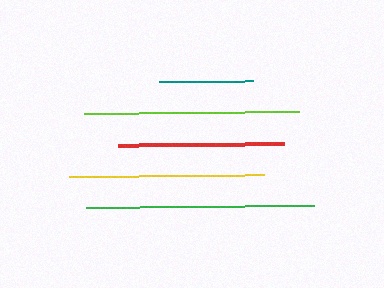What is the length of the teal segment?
The teal segment is approximately 95 pixels long.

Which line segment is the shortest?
The teal line is the shortest at approximately 95 pixels.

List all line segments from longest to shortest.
From longest to shortest: green, lime, yellow, red, teal.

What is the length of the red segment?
The red segment is approximately 166 pixels long.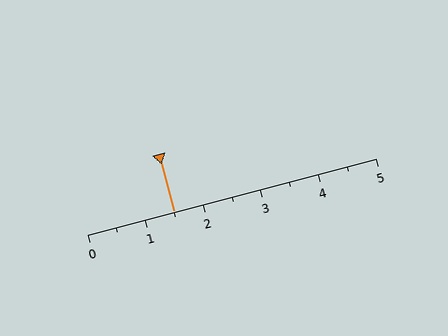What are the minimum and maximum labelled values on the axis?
The axis runs from 0 to 5.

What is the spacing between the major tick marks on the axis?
The major ticks are spaced 1 apart.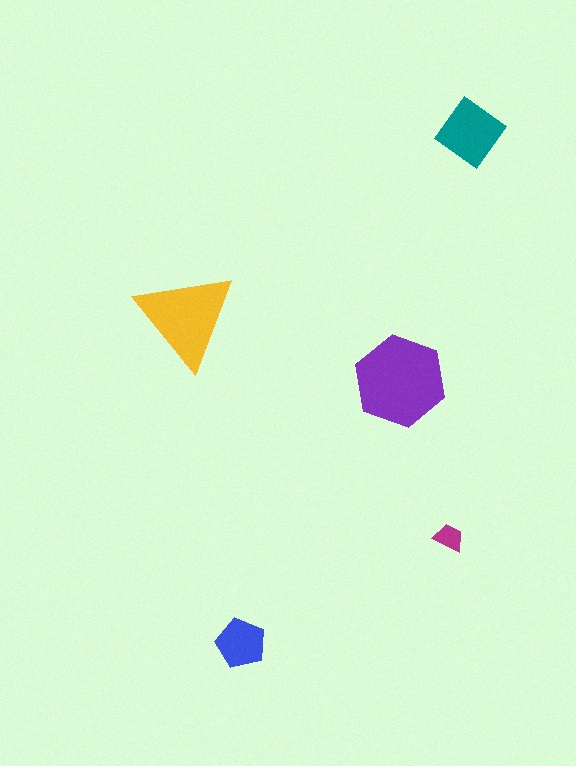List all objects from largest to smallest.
The purple hexagon, the yellow triangle, the teal diamond, the blue pentagon, the magenta trapezoid.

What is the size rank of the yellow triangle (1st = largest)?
2nd.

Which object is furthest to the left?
The yellow triangle is leftmost.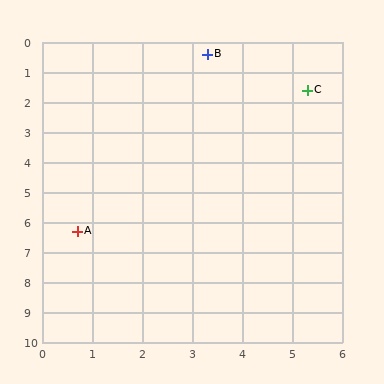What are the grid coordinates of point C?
Point C is at approximately (5.3, 1.6).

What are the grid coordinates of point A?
Point A is at approximately (0.7, 6.3).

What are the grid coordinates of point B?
Point B is at approximately (3.3, 0.4).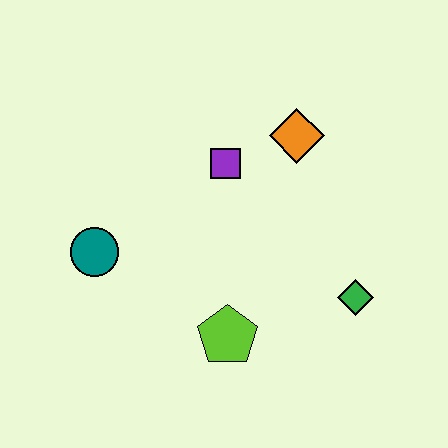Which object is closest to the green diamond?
The lime pentagon is closest to the green diamond.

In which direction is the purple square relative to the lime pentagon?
The purple square is above the lime pentagon.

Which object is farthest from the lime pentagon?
The orange diamond is farthest from the lime pentagon.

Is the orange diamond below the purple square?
No